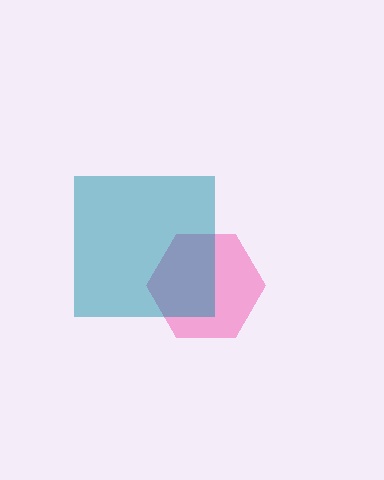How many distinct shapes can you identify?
There are 2 distinct shapes: a pink hexagon, a teal square.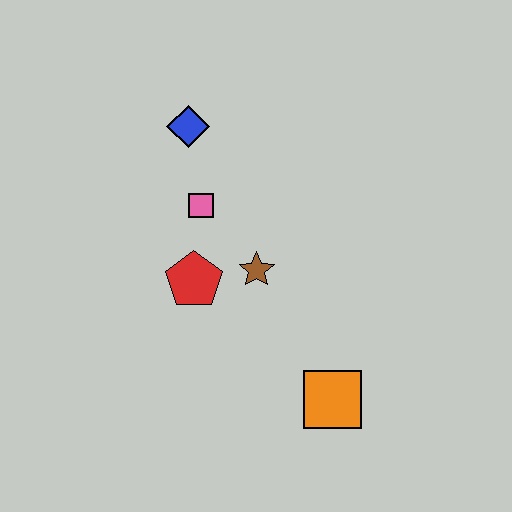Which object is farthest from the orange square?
The blue diamond is farthest from the orange square.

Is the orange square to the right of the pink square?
Yes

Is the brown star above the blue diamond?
No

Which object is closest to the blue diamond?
The pink square is closest to the blue diamond.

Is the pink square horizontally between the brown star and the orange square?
No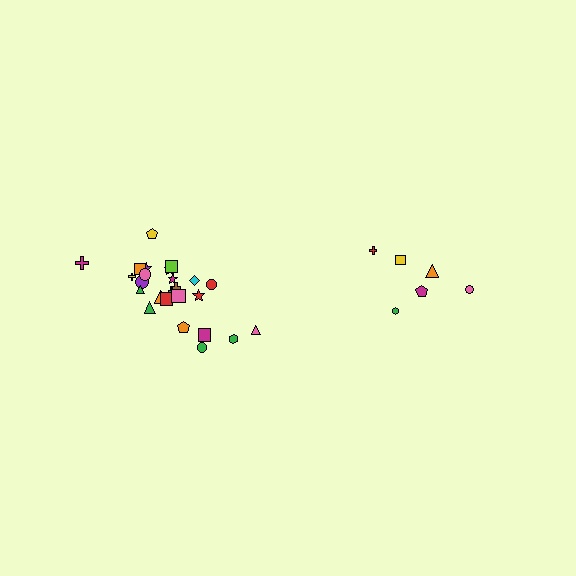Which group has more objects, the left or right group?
The left group.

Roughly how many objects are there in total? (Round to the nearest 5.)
Roughly 30 objects in total.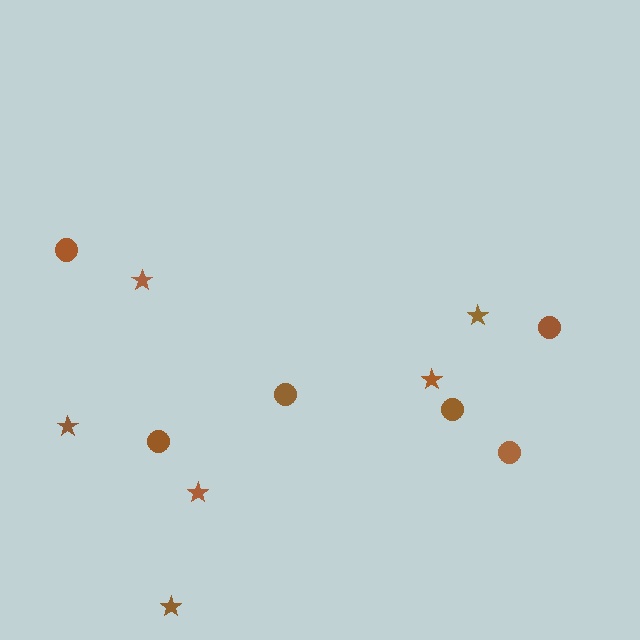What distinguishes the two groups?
There are 2 groups: one group of stars (6) and one group of circles (6).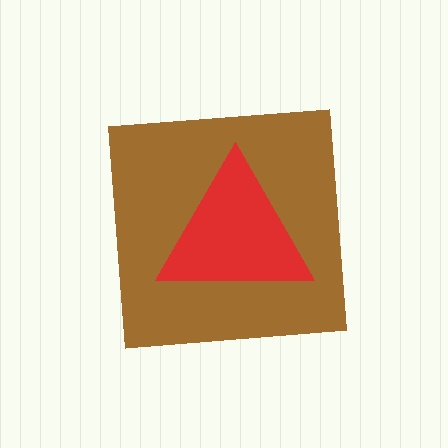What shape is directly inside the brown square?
The red triangle.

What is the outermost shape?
The brown square.